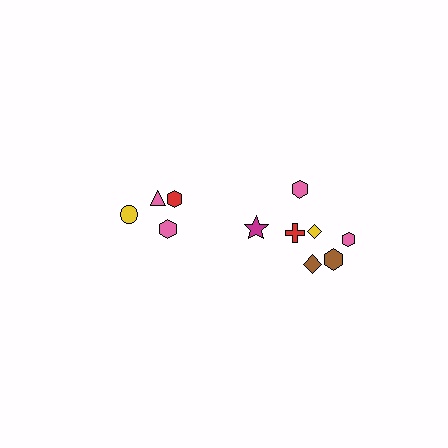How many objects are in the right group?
There are 7 objects.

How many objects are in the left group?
There are 4 objects.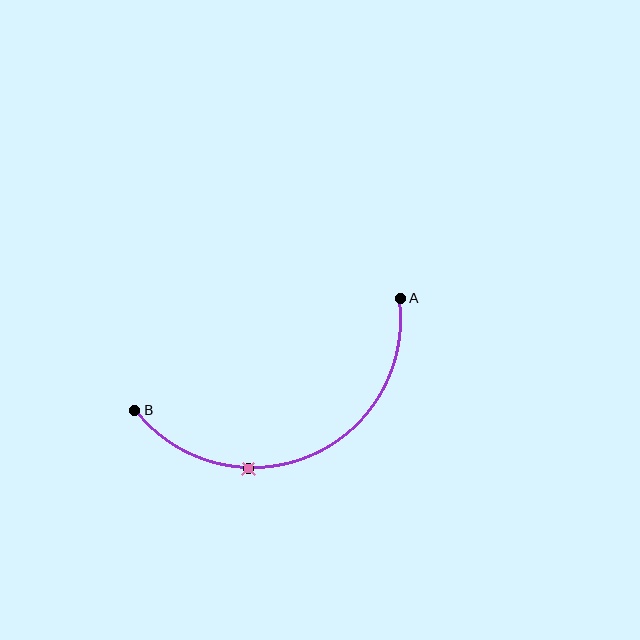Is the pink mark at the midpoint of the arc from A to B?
No. The pink mark lies on the arc but is closer to endpoint B. The arc midpoint would be at the point on the curve equidistant along the arc from both A and B.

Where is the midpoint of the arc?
The arc midpoint is the point on the curve farthest from the straight line joining A and B. It sits below that line.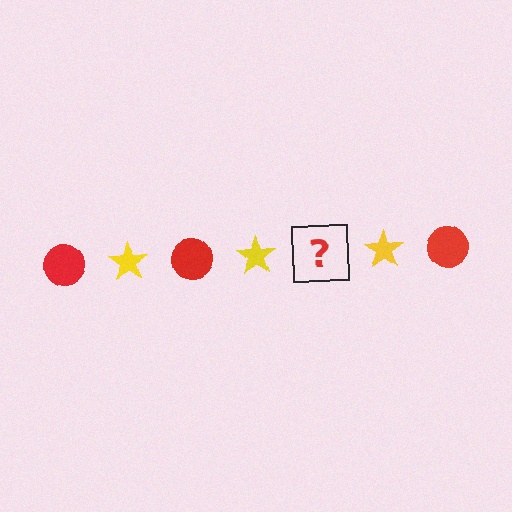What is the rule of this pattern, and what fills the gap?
The rule is that the pattern alternates between red circle and yellow star. The gap should be filled with a red circle.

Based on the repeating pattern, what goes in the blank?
The blank should be a red circle.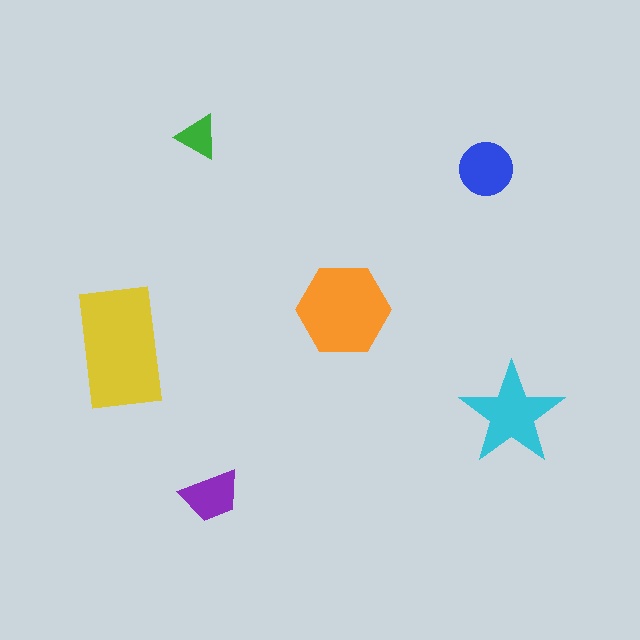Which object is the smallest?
The green triangle.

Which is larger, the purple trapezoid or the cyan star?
The cyan star.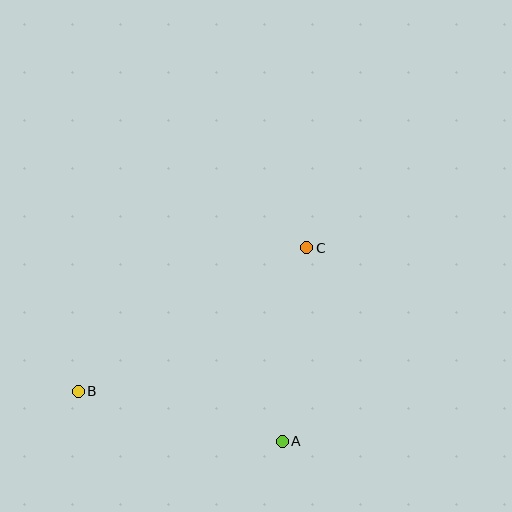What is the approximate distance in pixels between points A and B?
The distance between A and B is approximately 210 pixels.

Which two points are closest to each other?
Points A and C are closest to each other.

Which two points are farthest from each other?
Points B and C are farthest from each other.